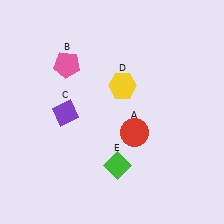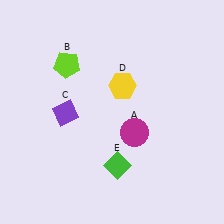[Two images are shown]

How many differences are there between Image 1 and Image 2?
There are 2 differences between the two images.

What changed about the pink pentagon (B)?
In Image 1, B is pink. In Image 2, it changed to lime.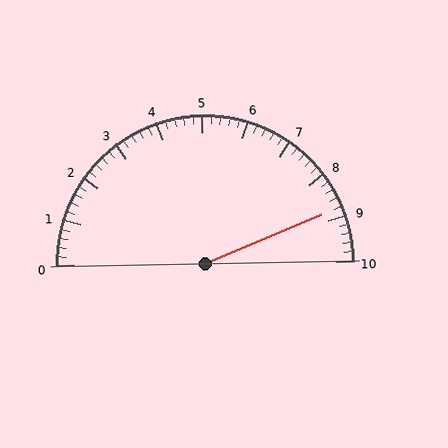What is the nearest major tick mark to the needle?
The nearest major tick mark is 9.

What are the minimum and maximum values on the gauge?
The gauge ranges from 0 to 10.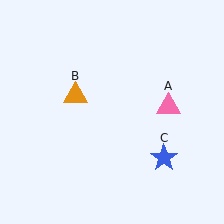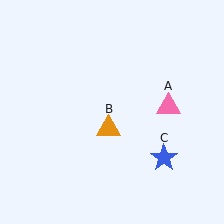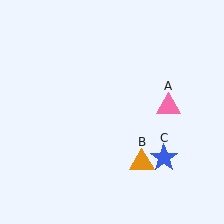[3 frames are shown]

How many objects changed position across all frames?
1 object changed position: orange triangle (object B).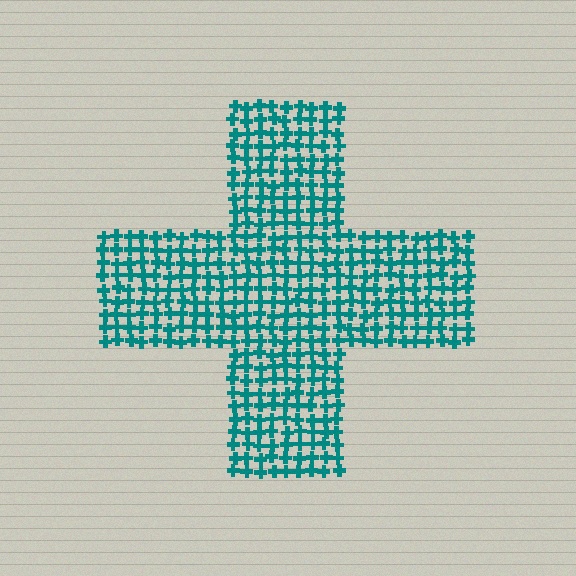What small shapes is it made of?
It is made of small crosses.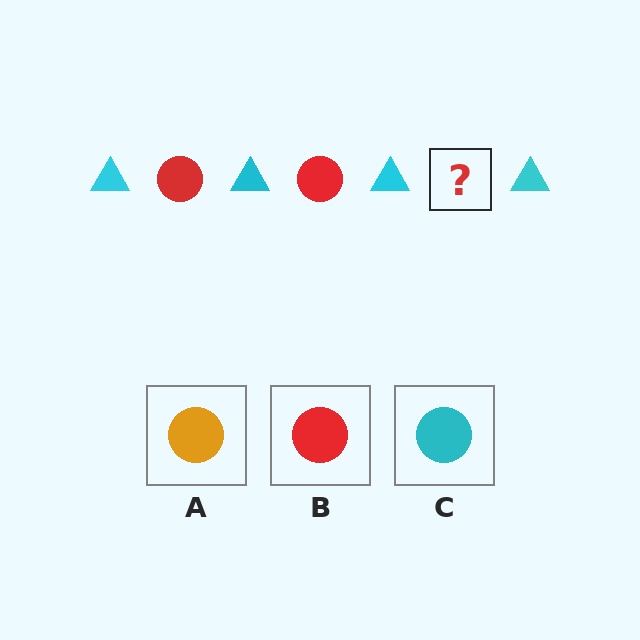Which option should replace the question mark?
Option B.